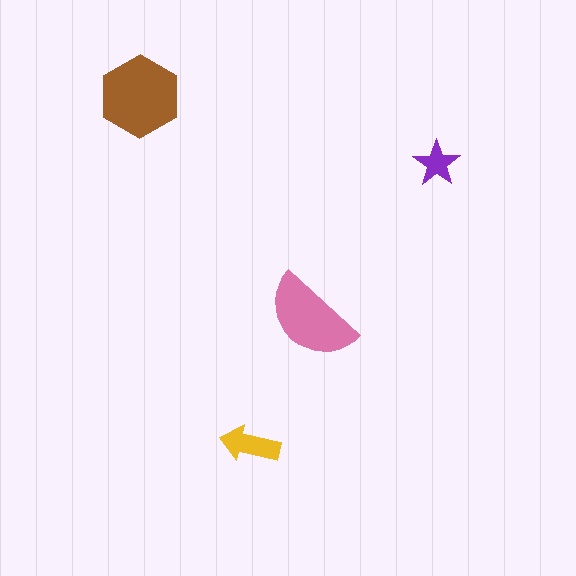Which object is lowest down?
The yellow arrow is bottommost.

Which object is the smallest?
The purple star.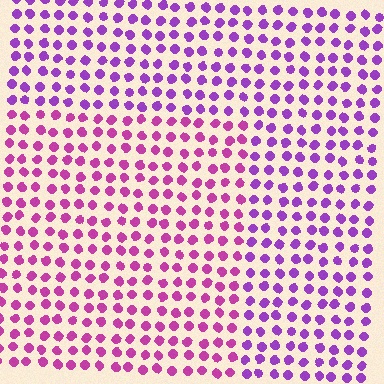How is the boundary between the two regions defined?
The boundary is defined purely by a slight shift in hue (about 31 degrees). Spacing, size, and orientation are identical on both sides.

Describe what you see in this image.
The image is filled with small purple elements in a uniform arrangement. A rectangle-shaped region is visible where the elements are tinted to a slightly different hue, forming a subtle color boundary.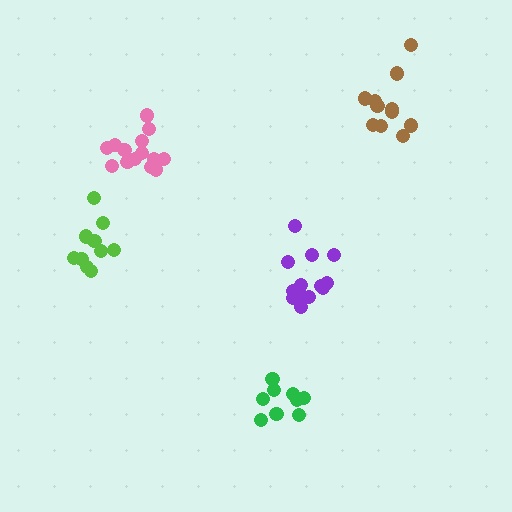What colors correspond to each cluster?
The clusters are colored: pink, green, purple, brown, lime.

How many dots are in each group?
Group 1: 14 dots, Group 2: 9 dots, Group 3: 13 dots, Group 4: 11 dots, Group 5: 10 dots (57 total).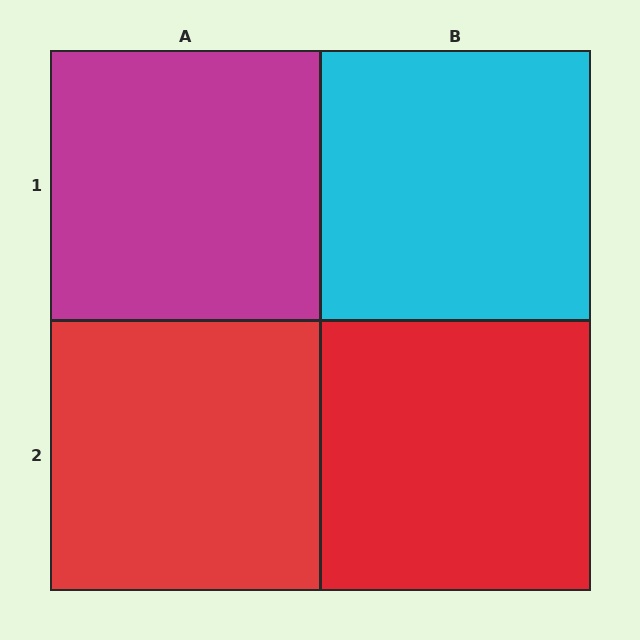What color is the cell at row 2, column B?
Red.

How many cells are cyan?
1 cell is cyan.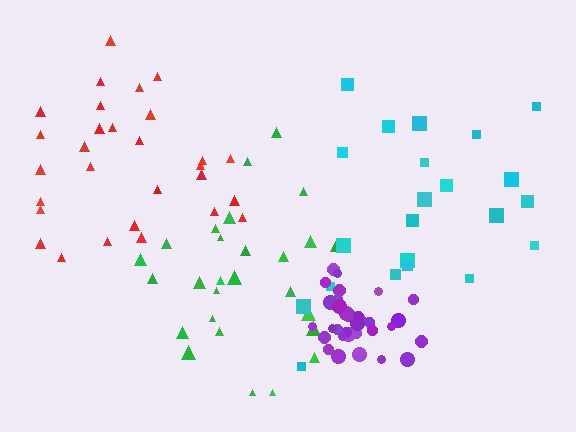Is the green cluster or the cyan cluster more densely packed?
Green.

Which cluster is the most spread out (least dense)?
Cyan.